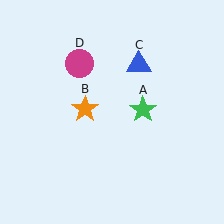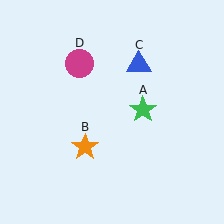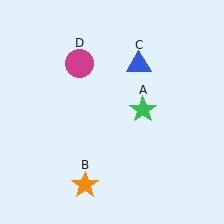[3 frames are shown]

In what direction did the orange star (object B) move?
The orange star (object B) moved down.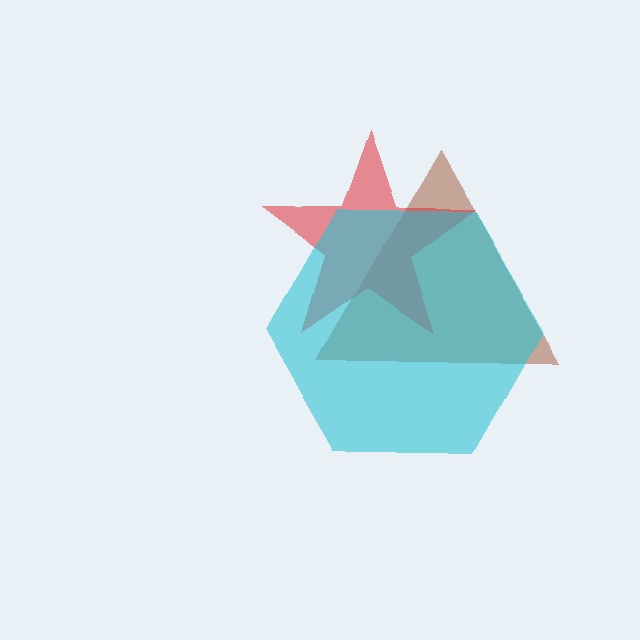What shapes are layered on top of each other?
The layered shapes are: a brown triangle, a red star, a cyan hexagon.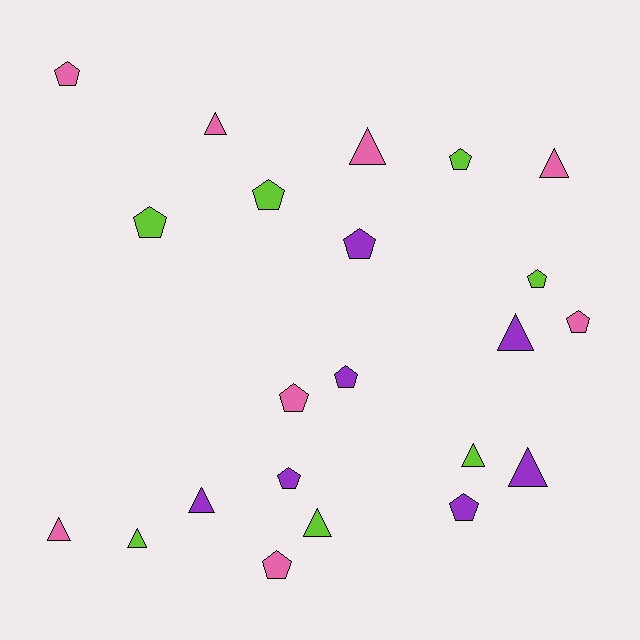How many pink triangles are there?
There are 4 pink triangles.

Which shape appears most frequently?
Pentagon, with 12 objects.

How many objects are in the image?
There are 22 objects.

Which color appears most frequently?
Pink, with 8 objects.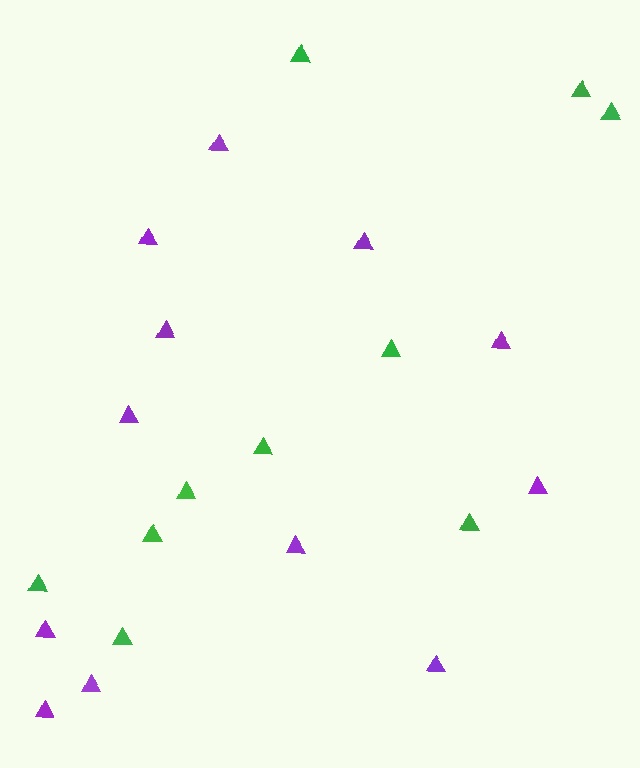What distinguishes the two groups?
There are 2 groups: one group of purple triangles (12) and one group of green triangles (10).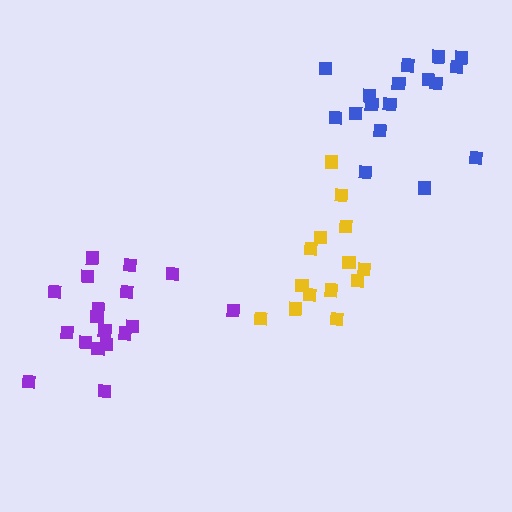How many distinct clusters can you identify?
There are 3 distinct clusters.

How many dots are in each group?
Group 1: 18 dots, Group 2: 17 dots, Group 3: 14 dots (49 total).